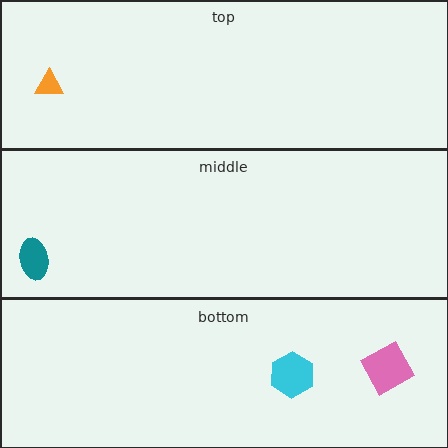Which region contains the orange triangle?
The top region.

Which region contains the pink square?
The bottom region.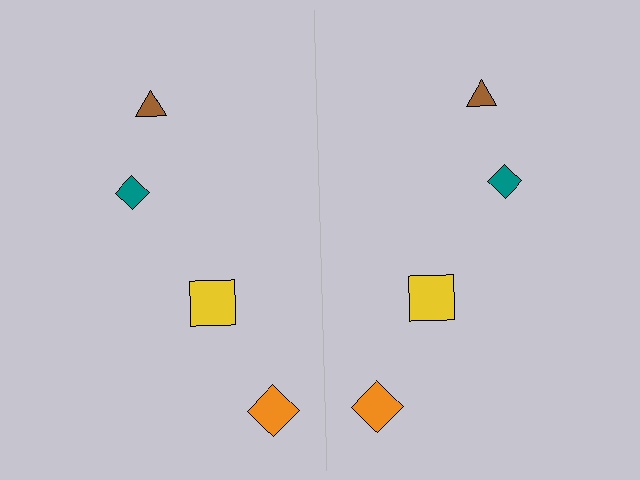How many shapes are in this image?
There are 8 shapes in this image.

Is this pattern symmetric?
Yes, this pattern has bilateral (reflection) symmetry.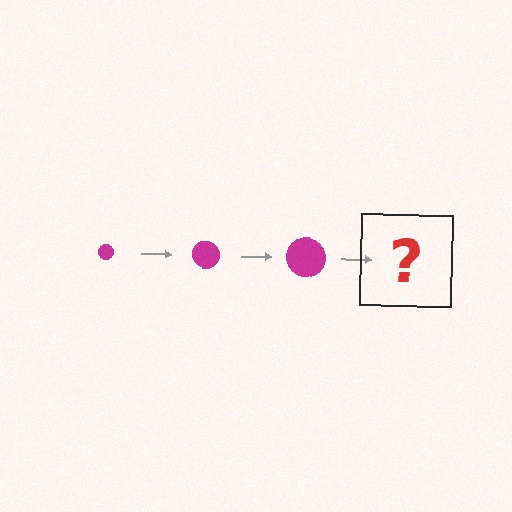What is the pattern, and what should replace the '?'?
The pattern is that the circle gets progressively larger each step. The '?' should be a magenta circle, larger than the previous one.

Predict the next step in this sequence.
The next step is a magenta circle, larger than the previous one.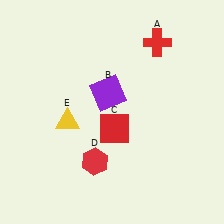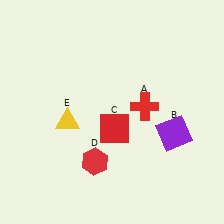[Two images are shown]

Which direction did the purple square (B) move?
The purple square (B) moved right.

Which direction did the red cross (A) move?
The red cross (A) moved down.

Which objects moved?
The objects that moved are: the red cross (A), the purple square (B).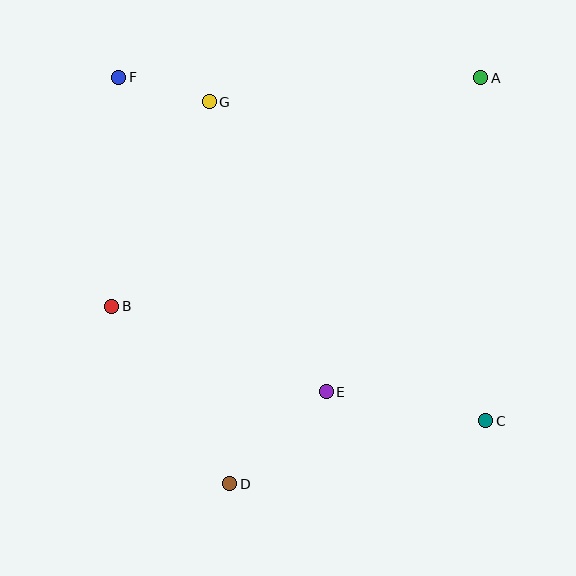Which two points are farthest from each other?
Points C and F are farthest from each other.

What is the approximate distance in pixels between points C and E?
The distance between C and E is approximately 162 pixels.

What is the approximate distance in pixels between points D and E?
The distance between D and E is approximately 133 pixels.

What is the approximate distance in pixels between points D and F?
The distance between D and F is approximately 421 pixels.